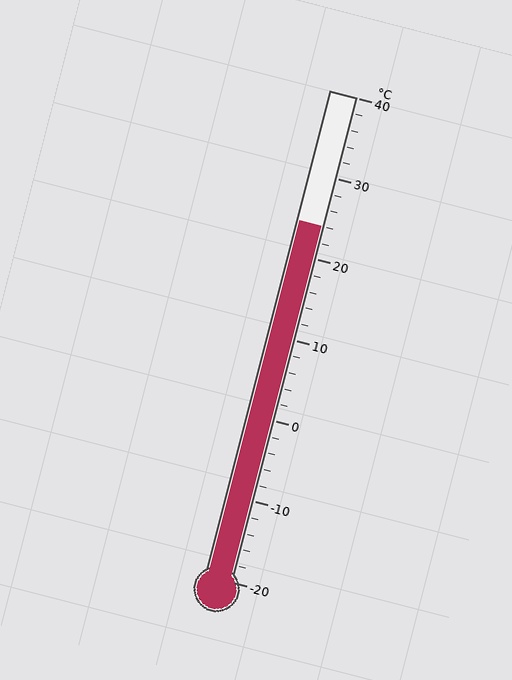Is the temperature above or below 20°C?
The temperature is above 20°C.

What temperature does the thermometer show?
The thermometer shows approximately 24°C.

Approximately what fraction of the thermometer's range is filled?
The thermometer is filled to approximately 75% of its range.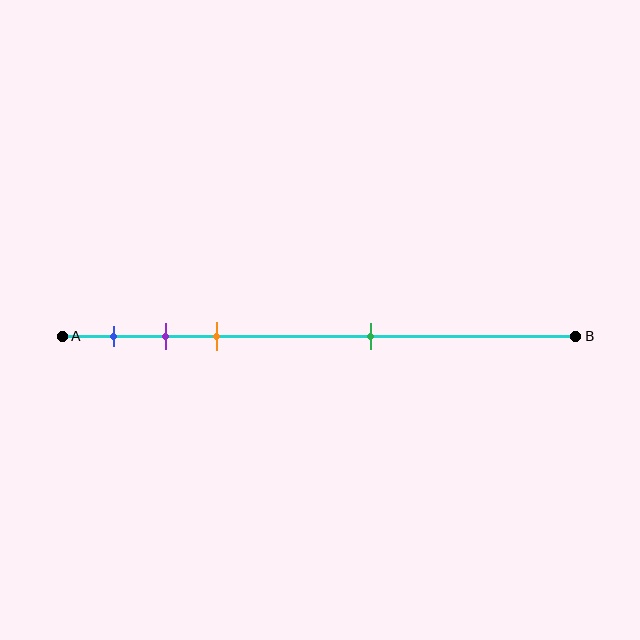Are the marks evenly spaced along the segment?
No, the marks are not evenly spaced.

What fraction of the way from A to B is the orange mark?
The orange mark is approximately 30% (0.3) of the way from A to B.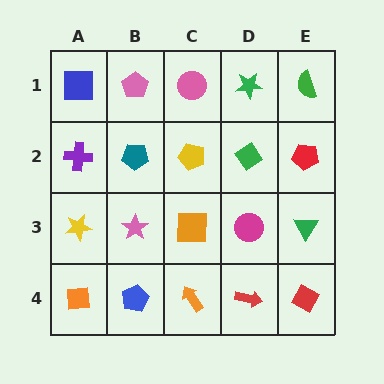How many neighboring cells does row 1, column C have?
3.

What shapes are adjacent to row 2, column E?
A green semicircle (row 1, column E), a green triangle (row 3, column E), a green diamond (row 2, column D).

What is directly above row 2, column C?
A pink circle.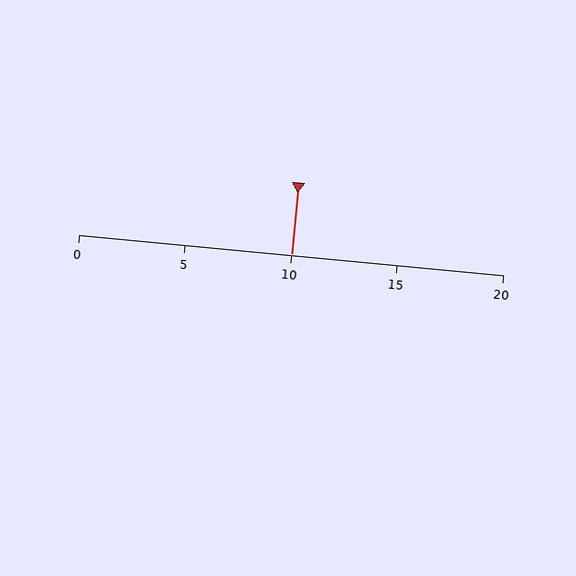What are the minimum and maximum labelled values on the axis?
The axis runs from 0 to 20.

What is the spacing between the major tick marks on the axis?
The major ticks are spaced 5 apart.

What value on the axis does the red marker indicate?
The marker indicates approximately 10.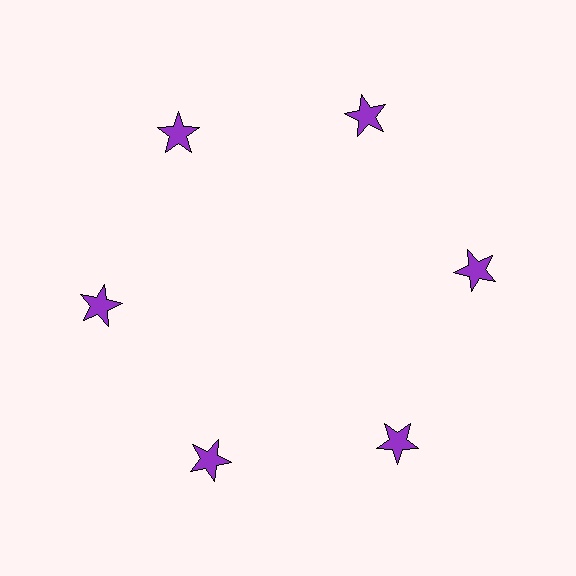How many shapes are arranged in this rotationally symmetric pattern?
There are 6 shapes, arranged in 6 groups of 1.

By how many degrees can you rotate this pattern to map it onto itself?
The pattern maps onto itself every 60 degrees of rotation.